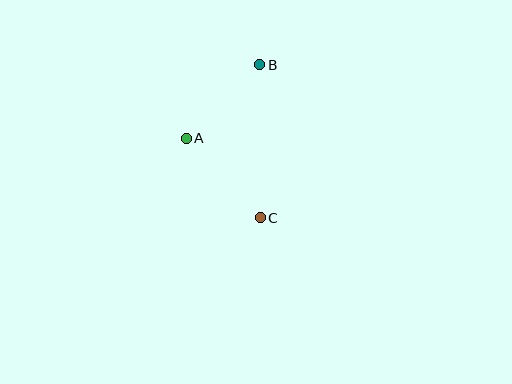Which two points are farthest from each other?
Points B and C are farthest from each other.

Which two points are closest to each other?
Points A and B are closest to each other.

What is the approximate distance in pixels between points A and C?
The distance between A and C is approximately 109 pixels.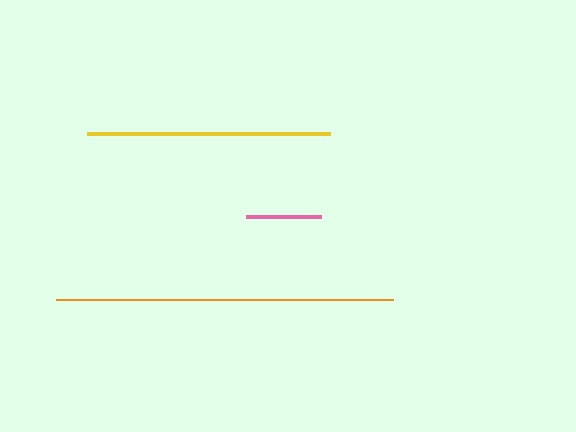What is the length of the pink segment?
The pink segment is approximately 75 pixels long.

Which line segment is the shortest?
The pink line is the shortest at approximately 75 pixels.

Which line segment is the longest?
The orange line is the longest at approximately 337 pixels.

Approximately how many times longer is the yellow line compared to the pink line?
The yellow line is approximately 3.2 times the length of the pink line.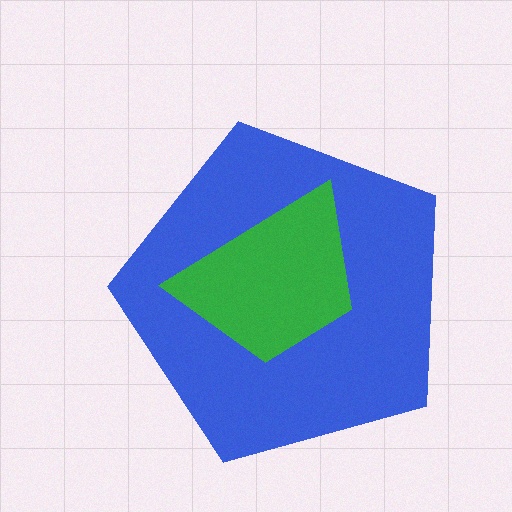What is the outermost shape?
The blue pentagon.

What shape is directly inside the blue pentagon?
The green trapezoid.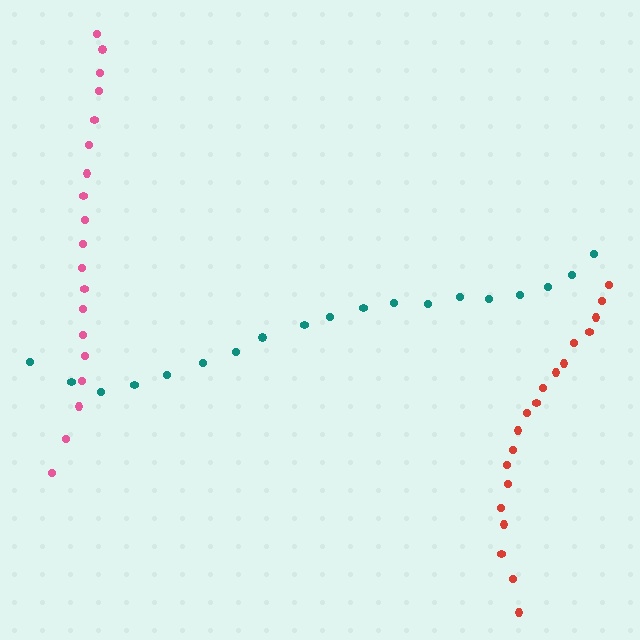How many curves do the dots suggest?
There are 3 distinct paths.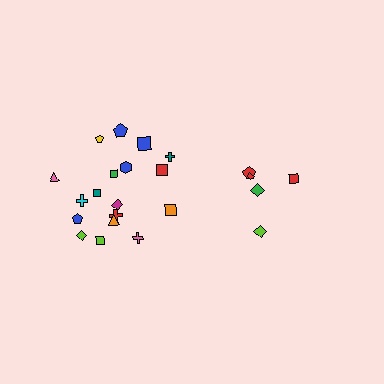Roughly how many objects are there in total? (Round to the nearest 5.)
Roughly 25 objects in total.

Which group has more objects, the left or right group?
The left group.